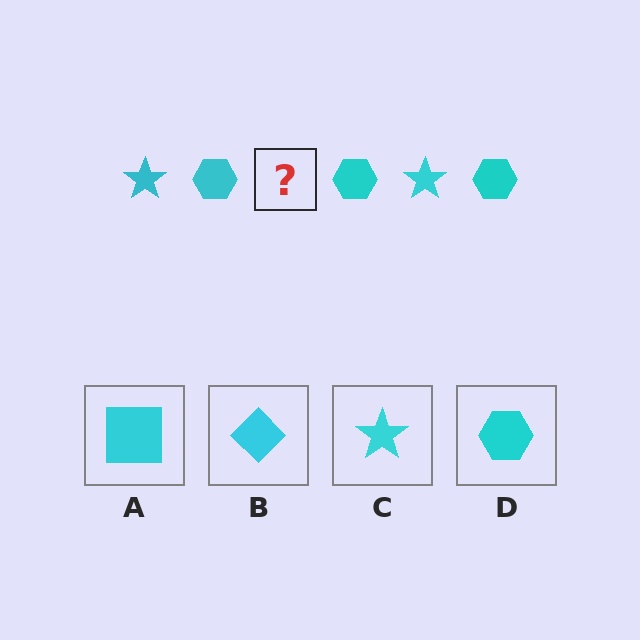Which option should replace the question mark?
Option C.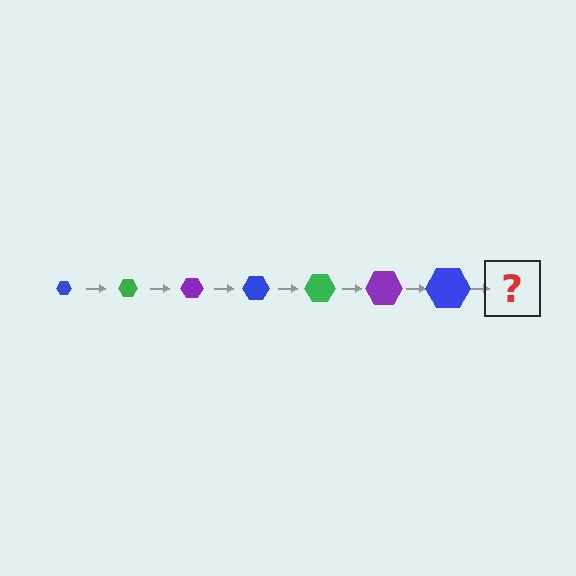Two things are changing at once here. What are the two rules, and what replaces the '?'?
The two rules are that the hexagon grows larger each step and the color cycles through blue, green, and purple. The '?' should be a green hexagon, larger than the previous one.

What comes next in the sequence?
The next element should be a green hexagon, larger than the previous one.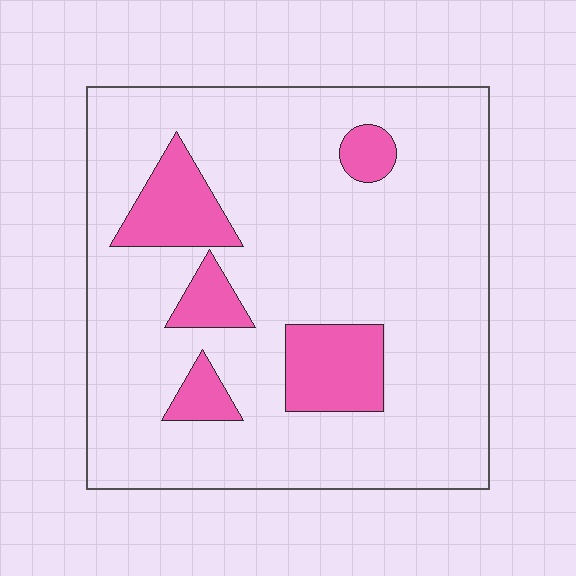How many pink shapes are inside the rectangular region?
5.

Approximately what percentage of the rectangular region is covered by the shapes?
Approximately 15%.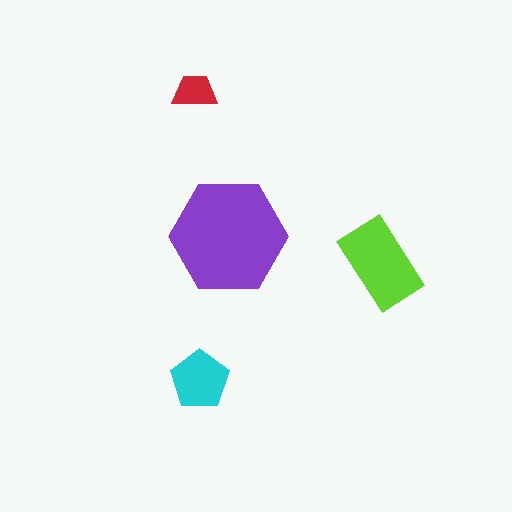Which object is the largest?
The purple hexagon.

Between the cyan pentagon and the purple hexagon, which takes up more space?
The purple hexagon.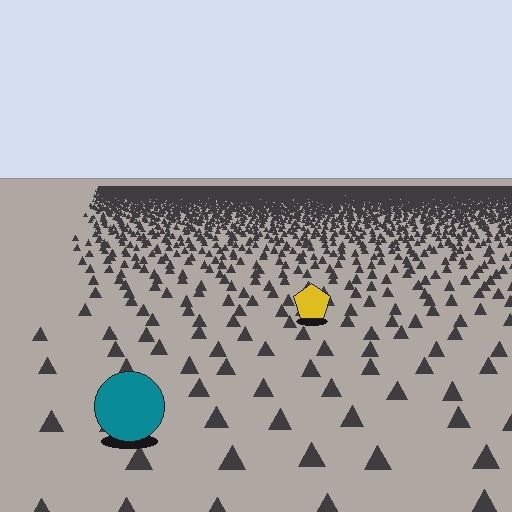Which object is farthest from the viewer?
The yellow pentagon is farthest from the viewer. It appears smaller and the ground texture around it is denser.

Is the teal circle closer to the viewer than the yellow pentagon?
Yes. The teal circle is closer — you can tell from the texture gradient: the ground texture is coarser near it.